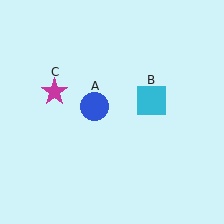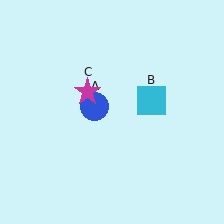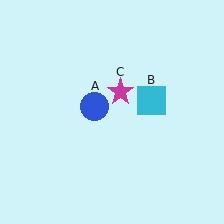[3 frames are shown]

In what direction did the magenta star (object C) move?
The magenta star (object C) moved right.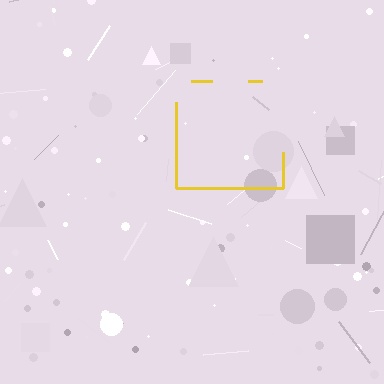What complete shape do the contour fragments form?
The contour fragments form a square.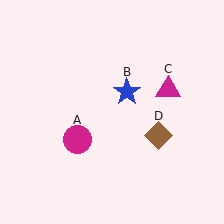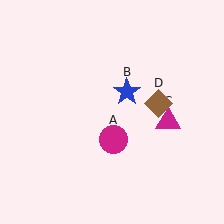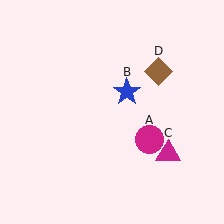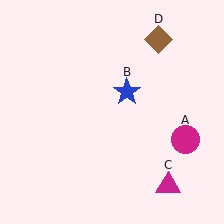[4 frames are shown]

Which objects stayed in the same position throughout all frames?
Blue star (object B) remained stationary.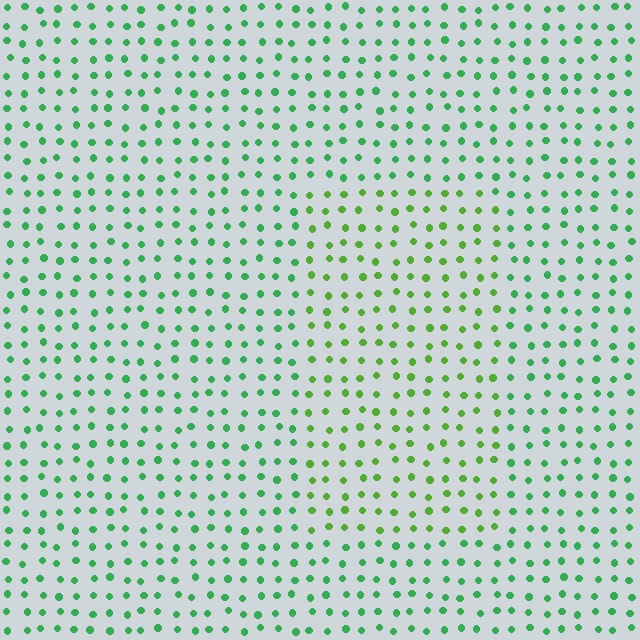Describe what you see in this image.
The image is filled with small green elements in a uniform arrangement. A rectangle-shaped region is visible where the elements are tinted to a slightly different hue, forming a subtle color boundary.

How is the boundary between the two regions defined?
The boundary is defined purely by a slight shift in hue (about 31 degrees). Spacing, size, and orientation are identical on both sides.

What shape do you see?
I see a rectangle.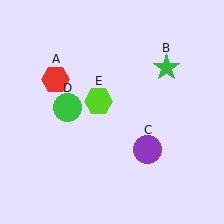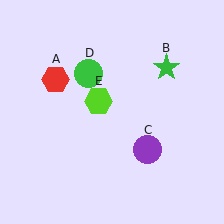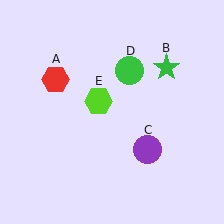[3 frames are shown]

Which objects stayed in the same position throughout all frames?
Red hexagon (object A) and green star (object B) and purple circle (object C) and lime hexagon (object E) remained stationary.